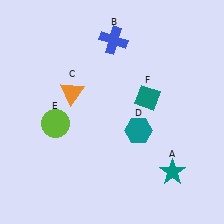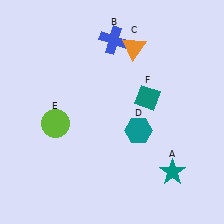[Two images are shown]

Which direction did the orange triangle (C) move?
The orange triangle (C) moved right.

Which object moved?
The orange triangle (C) moved right.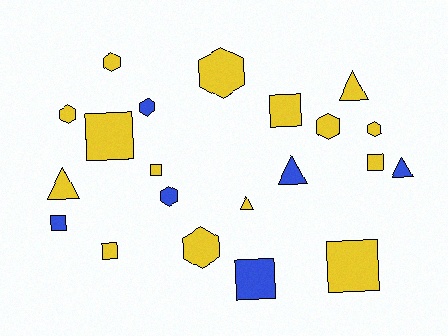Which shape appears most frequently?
Hexagon, with 8 objects.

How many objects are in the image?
There are 21 objects.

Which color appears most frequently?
Yellow, with 15 objects.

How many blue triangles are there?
There are 2 blue triangles.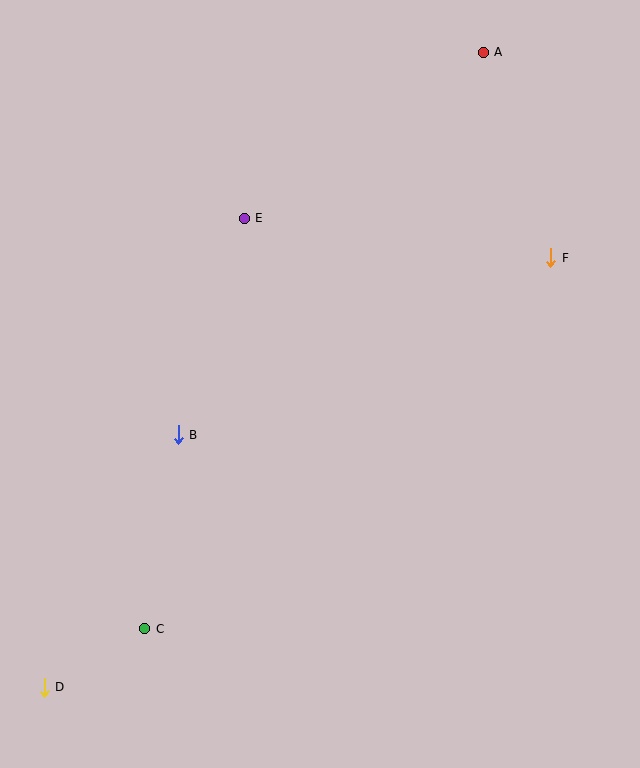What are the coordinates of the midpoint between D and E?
The midpoint between D and E is at (144, 453).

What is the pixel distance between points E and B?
The distance between E and B is 226 pixels.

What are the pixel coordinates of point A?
Point A is at (483, 52).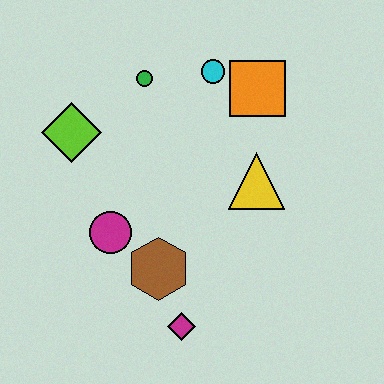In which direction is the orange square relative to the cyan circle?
The orange square is to the right of the cyan circle.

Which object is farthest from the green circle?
The magenta diamond is farthest from the green circle.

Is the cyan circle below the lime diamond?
No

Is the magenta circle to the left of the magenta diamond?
Yes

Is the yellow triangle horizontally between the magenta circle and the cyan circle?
No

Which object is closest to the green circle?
The cyan circle is closest to the green circle.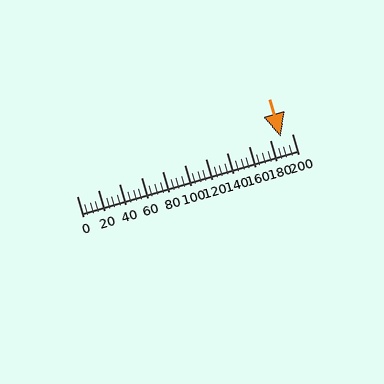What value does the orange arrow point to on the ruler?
The orange arrow points to approximately 190.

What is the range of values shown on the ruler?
The ruler shows values from 0 to 200.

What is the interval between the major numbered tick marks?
The major tick marks are spaced 20 units apart.